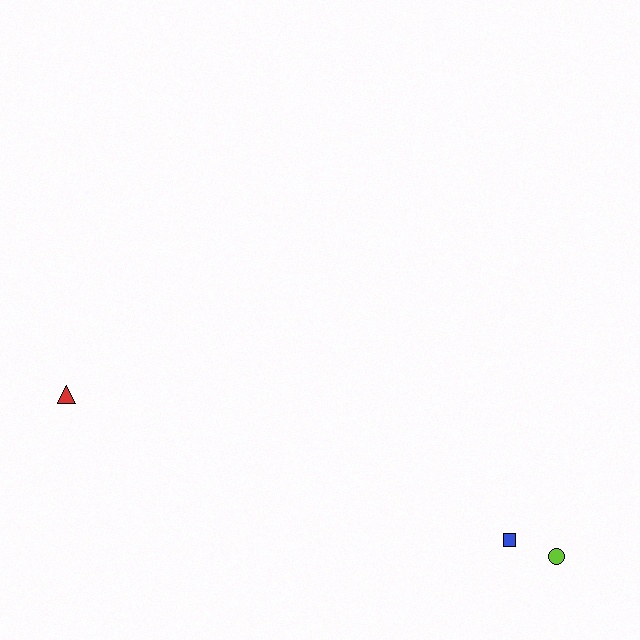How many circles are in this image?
There is 1 circle.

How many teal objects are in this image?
There are no teal objects.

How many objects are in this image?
There are 3 objects.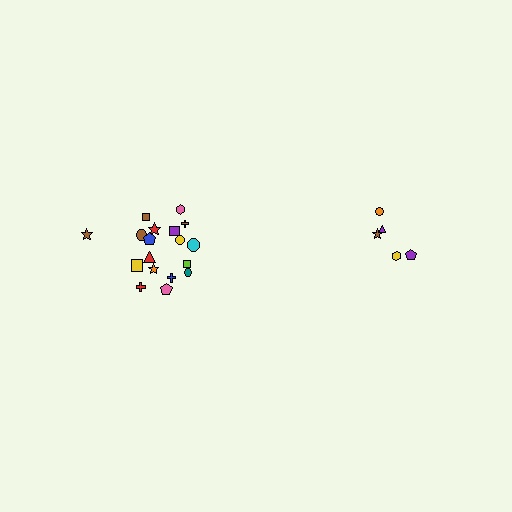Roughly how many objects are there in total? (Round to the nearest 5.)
Roughly 25 objects in total.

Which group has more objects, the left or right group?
The left group.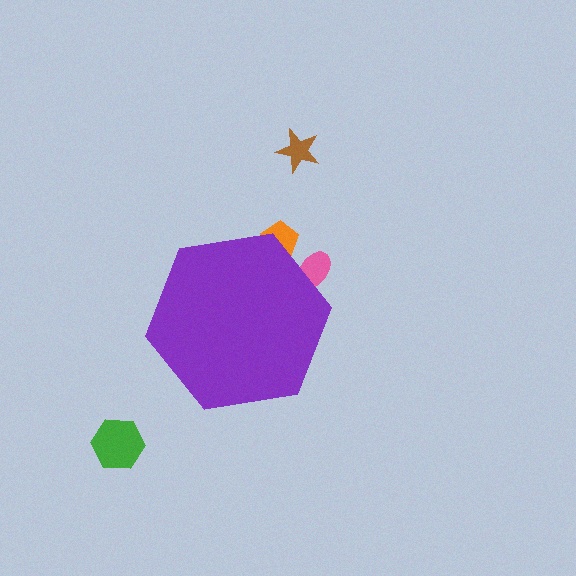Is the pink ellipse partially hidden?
Yes, the pink ellipse is partially hidden behind the purple hexagon.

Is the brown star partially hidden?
No, the brown star is fully visible.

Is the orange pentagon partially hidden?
Yes, the orange pentagon is partially hidden behind the purple hexagon.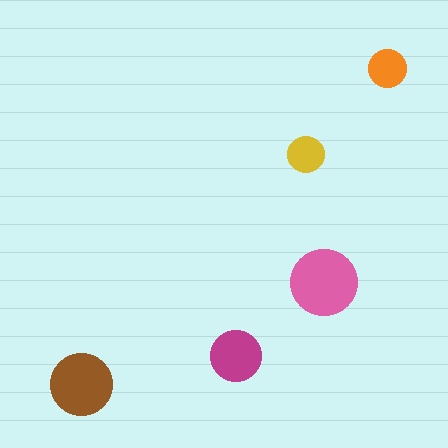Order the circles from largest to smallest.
the pink one, the brown one, the magenta one, the orange one, the yellow one.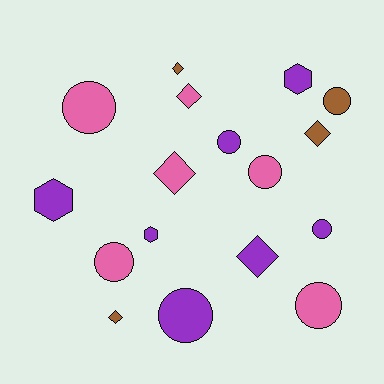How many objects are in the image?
There are 17 objects.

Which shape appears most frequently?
Circle, with 8 objects.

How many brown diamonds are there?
There are 3 brown diamonds.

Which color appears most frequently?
Purple, with 7 objects.